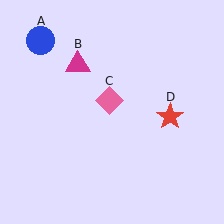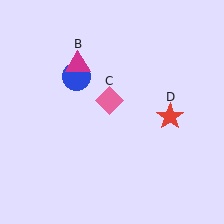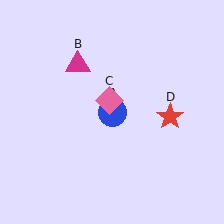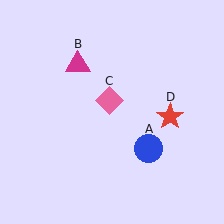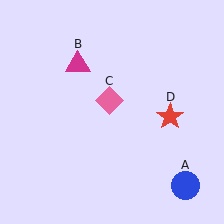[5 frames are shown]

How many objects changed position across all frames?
1 object changed position: blue circle (object A).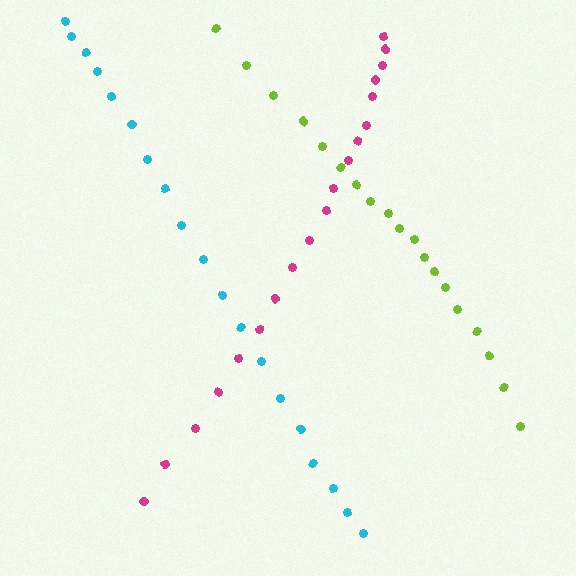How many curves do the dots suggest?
There are 3 distinct paths.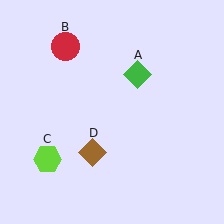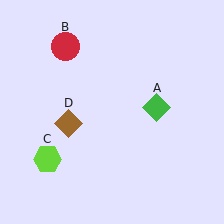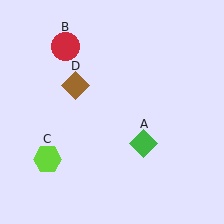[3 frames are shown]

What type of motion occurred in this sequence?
The green diamond (object A), brown diamond (object D) rotated clockwise around the center of the scene.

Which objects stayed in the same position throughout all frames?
Red circle (object B) and lime hexagon (object C) remained stationary.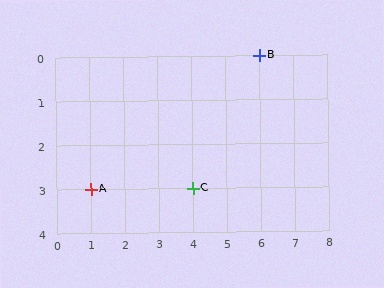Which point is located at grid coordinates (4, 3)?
Point C is at (4, 3).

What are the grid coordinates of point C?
Point C is at grid coordinates (4, 3).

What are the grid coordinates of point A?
Point A is at grid coordinates (1, 3).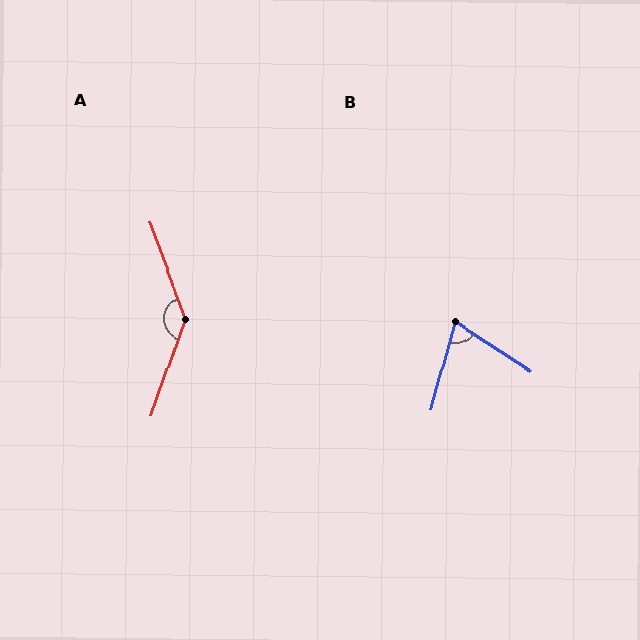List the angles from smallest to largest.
B (72°), A (141°).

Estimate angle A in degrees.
Approximately 141 degrees.